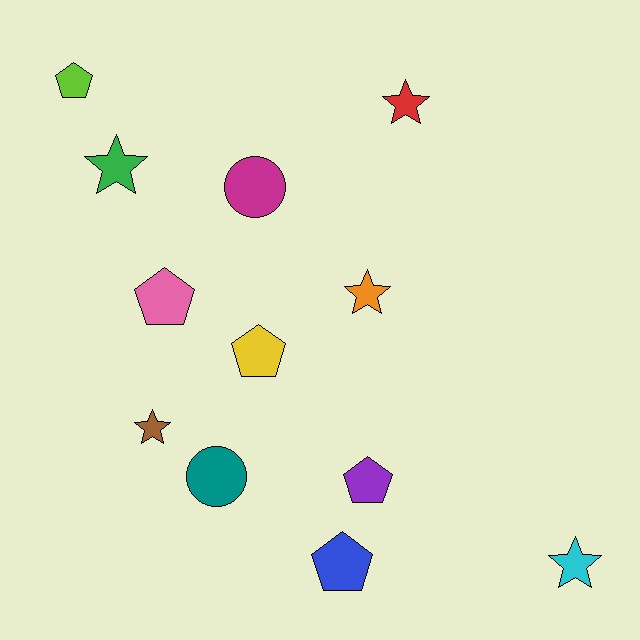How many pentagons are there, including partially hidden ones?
There are 5 pentagons.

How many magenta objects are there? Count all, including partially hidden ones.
There is 1 magenta object.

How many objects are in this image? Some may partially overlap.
There are 12 objects.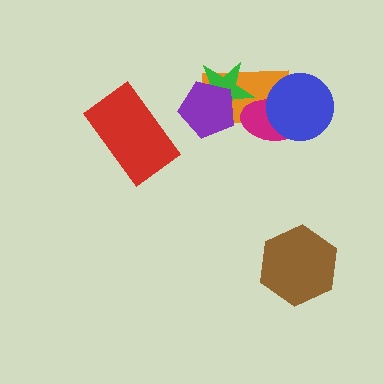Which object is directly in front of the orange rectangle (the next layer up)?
The magenta ellipse is directly in front of the orange rectangle.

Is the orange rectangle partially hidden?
Yes, it is partially covered by another shape.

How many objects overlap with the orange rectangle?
4 objects overlap with the orange rectangle.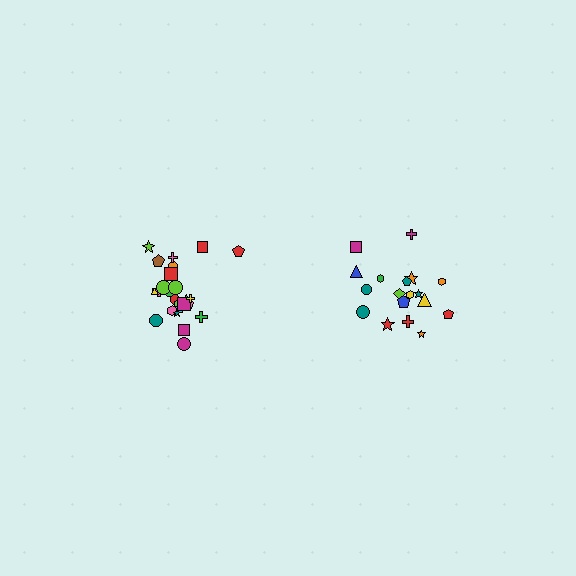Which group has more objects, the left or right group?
The left group.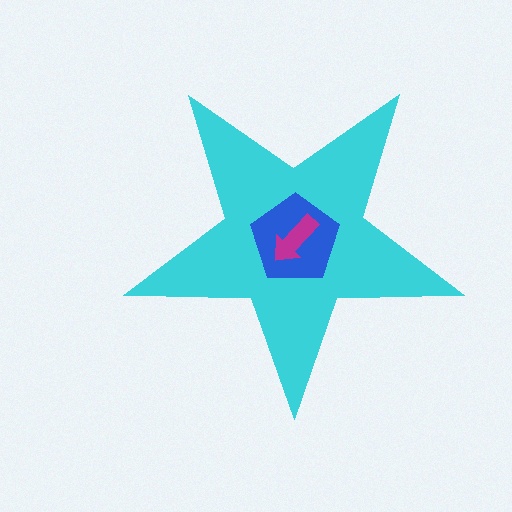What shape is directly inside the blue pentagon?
The magenta arrow.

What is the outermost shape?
The cyan star.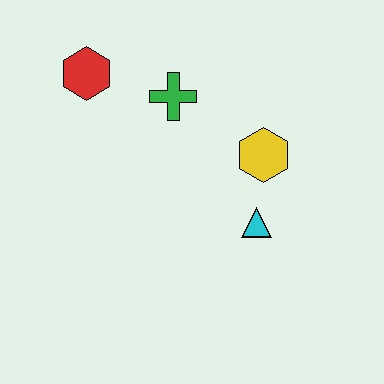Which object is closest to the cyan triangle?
The yellow hexagon is closest to the cyan triangle.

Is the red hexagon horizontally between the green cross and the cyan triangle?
No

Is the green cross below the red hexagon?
Yes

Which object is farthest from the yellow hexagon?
The red hexagon is farthest from the yellow hexagon.